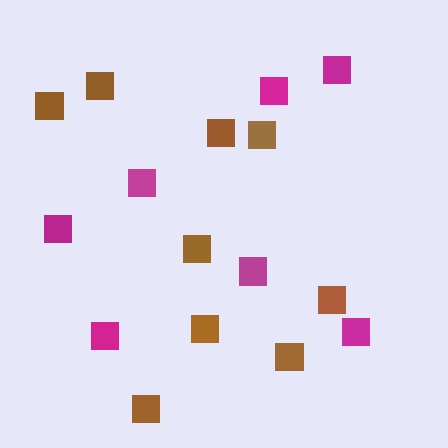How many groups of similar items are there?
There are 2 groups: one group of magenta squares (7) and one group of brown squares (9).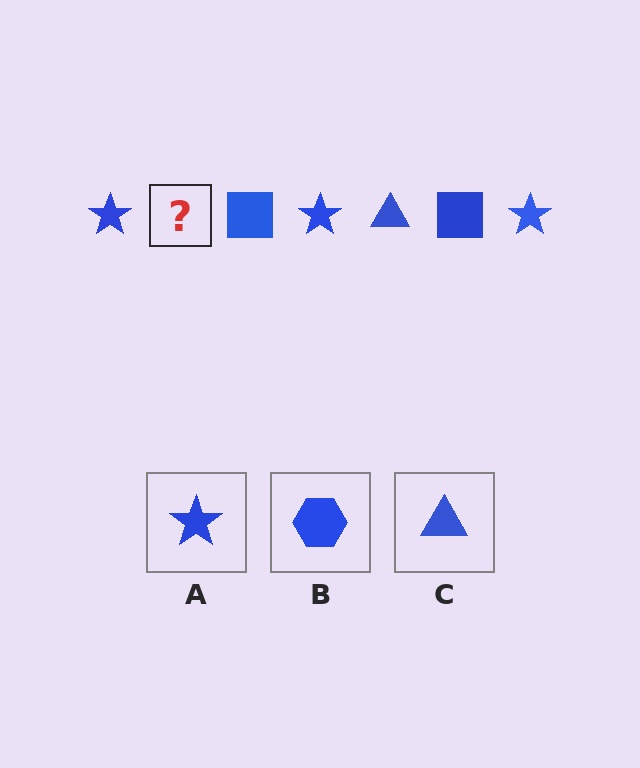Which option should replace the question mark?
Option C.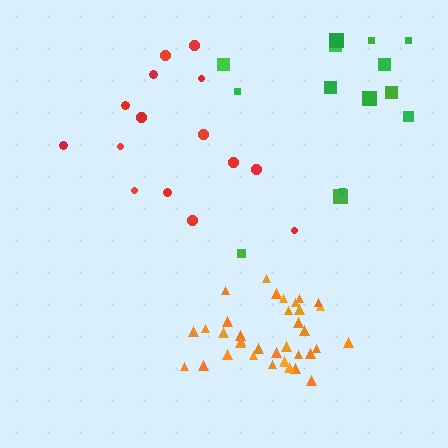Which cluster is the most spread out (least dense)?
Green.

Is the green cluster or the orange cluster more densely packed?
Orange.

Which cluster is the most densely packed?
Orange.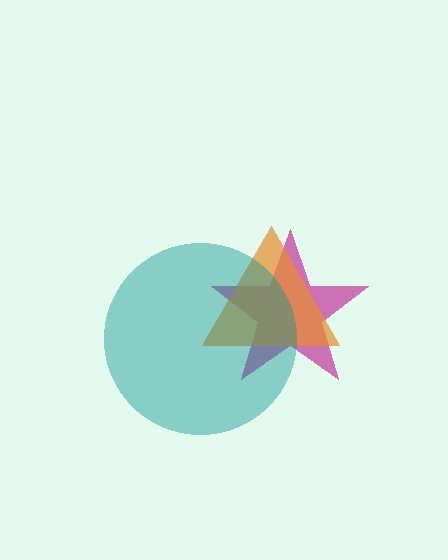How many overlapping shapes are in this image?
There are 3 overlapping shapes in the image.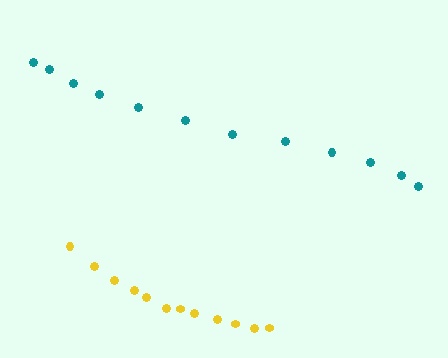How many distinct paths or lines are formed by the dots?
There are 2 distinct paths.